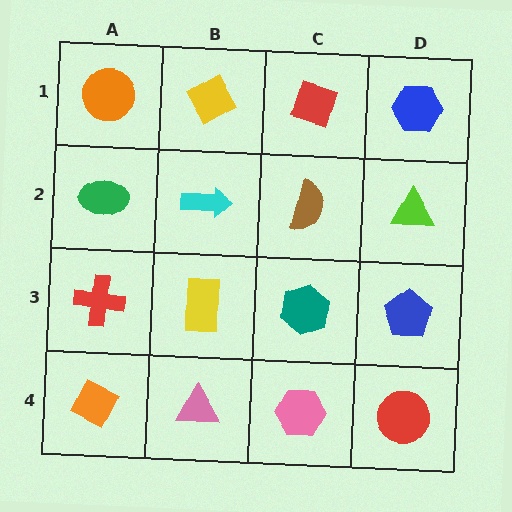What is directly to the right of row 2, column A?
A cyan arrow.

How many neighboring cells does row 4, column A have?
2.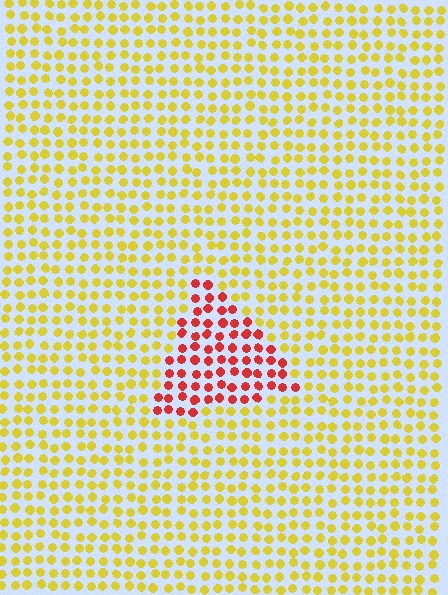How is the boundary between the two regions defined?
The boundary is defined purely by a slight shift in hue (about 57 degrees). Spacing, size, and orientation are identical on both sides.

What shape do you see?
I see a triangle.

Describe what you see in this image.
The image is filled with small yellow elements in a uniform arrangement. A triangle-shaped region is visible where the elements are tinted to a slightly different hue, forming a subtle color boundary.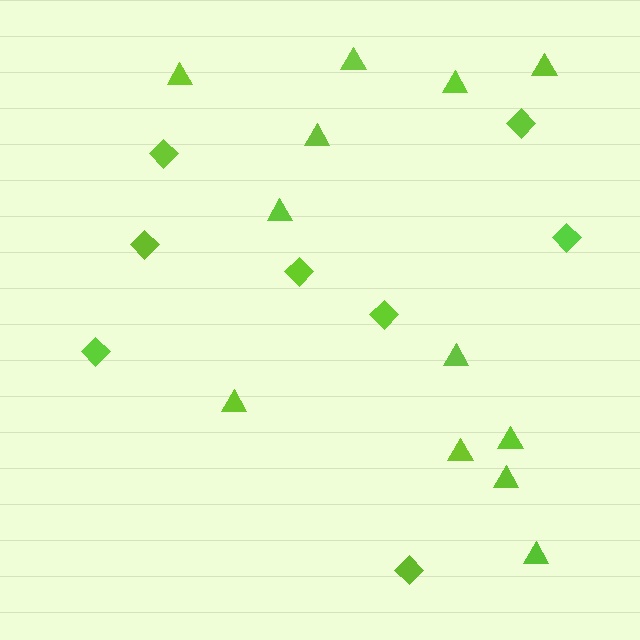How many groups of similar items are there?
There are 2 groups: one group of triangles (12) and one group of diamonds (8).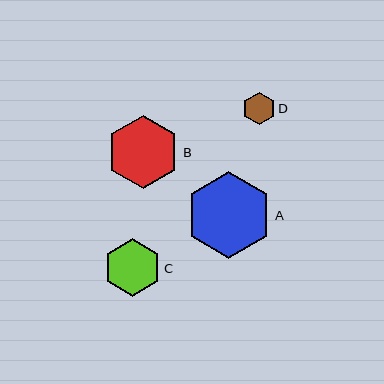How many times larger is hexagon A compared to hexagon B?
Hexagon A is approximately 1.2 times the size of hexagon B.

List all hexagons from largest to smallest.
From largest to smallest: A, B, C, D.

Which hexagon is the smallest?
Hexagon D is the smallest with a size of approximately 33 pixels.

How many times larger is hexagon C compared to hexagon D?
Hexagon C is approximately 1.8 times the size of hexagon D.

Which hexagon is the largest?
Hexagon A is the largest with a size of approximately 87 pixels.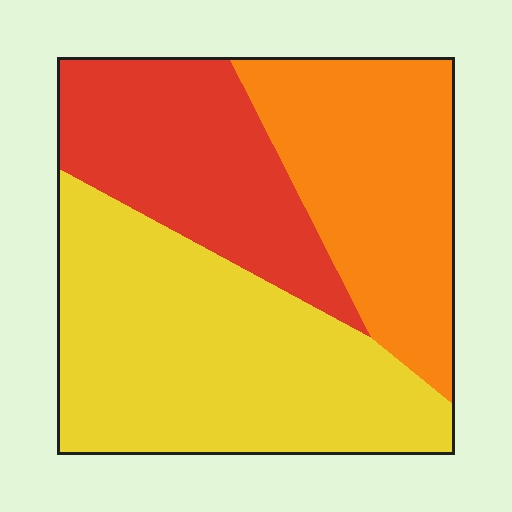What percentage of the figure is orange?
Orange takes up between a quarter and a half of the figure.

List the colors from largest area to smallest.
From largest to smallest: yellow, orange, red.